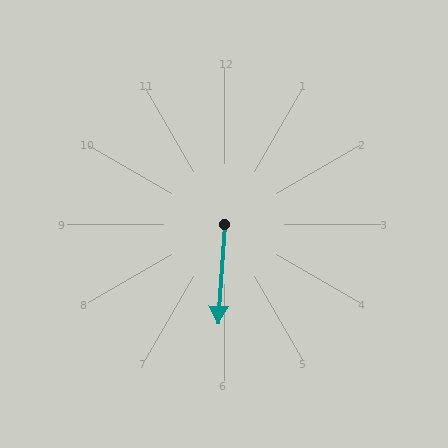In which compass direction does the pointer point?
South.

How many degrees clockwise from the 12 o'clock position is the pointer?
Approximately 184 degrees.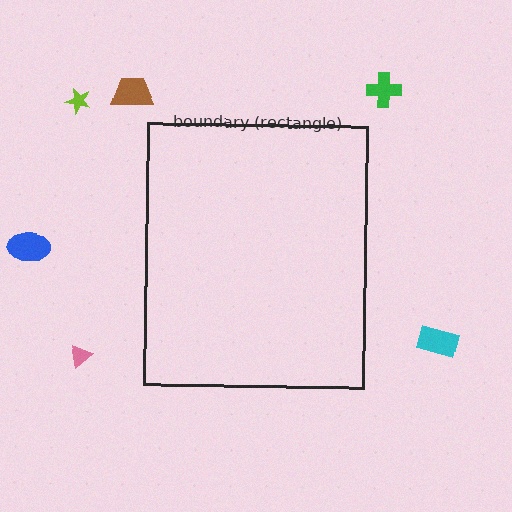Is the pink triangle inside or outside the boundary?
Outside.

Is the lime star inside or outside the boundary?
Outside.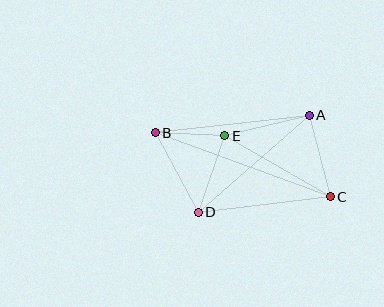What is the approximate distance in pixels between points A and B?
The distance between A and B is approximately 155 pixels.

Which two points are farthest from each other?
Points B and C are farthest from each other.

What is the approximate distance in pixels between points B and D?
The distance between B and D is approximately 90 pixels.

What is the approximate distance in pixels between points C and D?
The distance between C and D is approximately 133 pixels.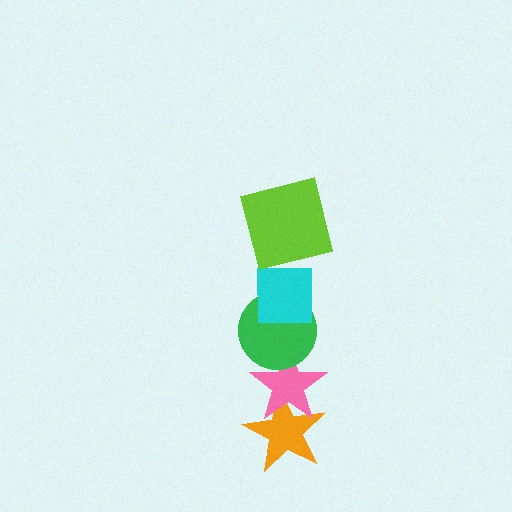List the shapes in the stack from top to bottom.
From top to bottom: the lime square, the cyan square, the green circle, the pink star, the orange star.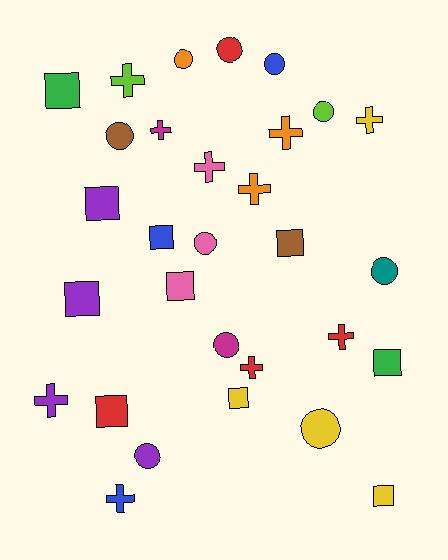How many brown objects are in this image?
There are 2 brown objects.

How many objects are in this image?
There are 30 objects.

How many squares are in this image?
There are 10 squares.